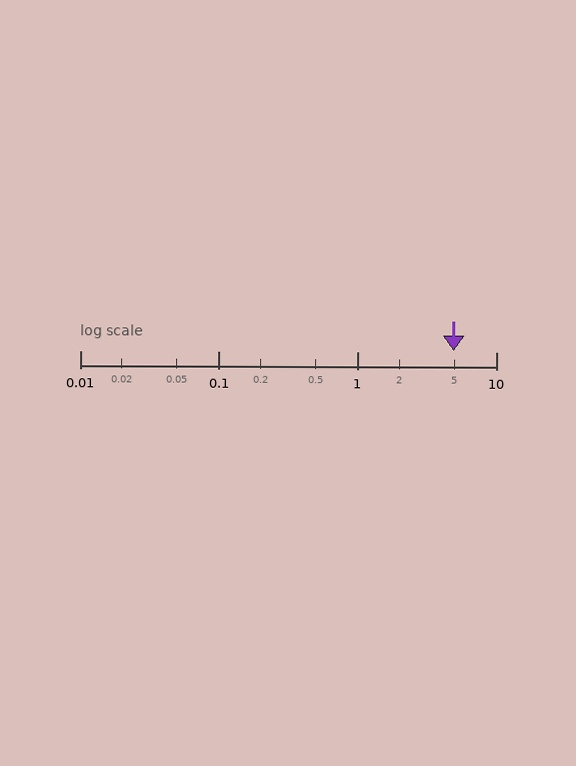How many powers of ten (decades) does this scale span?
The scale spans 3 decades, from 0.01 to 10.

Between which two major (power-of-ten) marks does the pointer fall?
The pointer is between 1 and 10.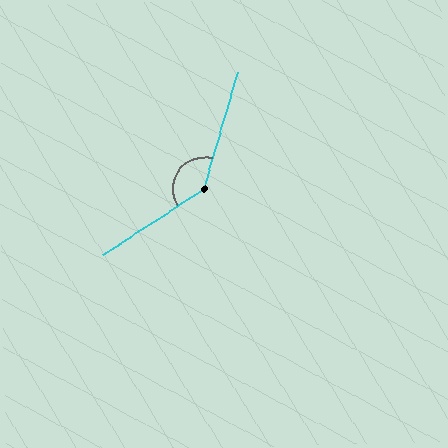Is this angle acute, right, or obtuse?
It is obtuse.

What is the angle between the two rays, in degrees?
Approximately 140 degrees.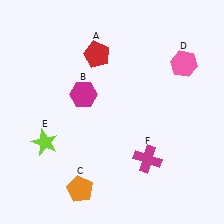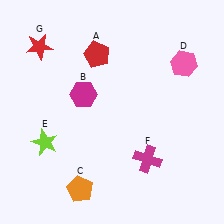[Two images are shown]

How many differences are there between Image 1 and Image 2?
There is 1 difference between the two images.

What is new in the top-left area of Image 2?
A red star (G) was added in the top-left area of Image 2.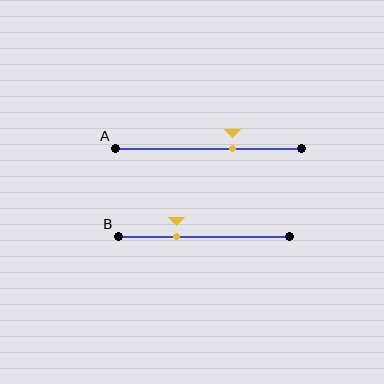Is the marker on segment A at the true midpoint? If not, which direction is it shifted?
No, the marker on segment A is shifted to the right by about 13% of the segment length.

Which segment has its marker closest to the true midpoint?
Segment A has its marker closest to the true midpoint.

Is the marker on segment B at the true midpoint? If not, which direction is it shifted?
No, the marker on segment B is shifted to the left by about 16% of the segment length.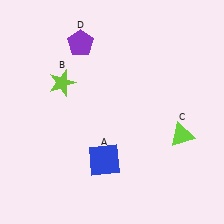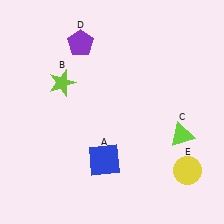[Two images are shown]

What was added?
A yellow circle (E) was added in Image 2.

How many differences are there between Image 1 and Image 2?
There is 1 difference between the two images.